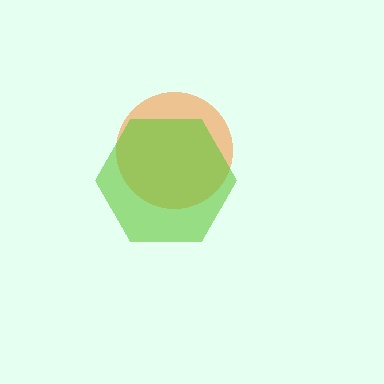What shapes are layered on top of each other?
The layered shapes are: an orange circle, a lime hexagon.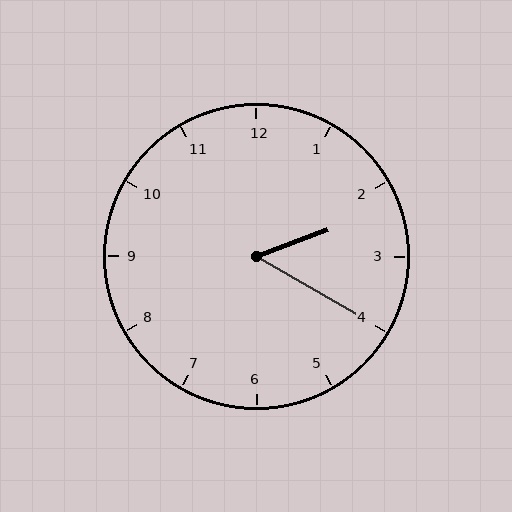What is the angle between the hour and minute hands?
Approximately 50 degrees.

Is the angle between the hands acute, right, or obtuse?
It is acute.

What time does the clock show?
2:20.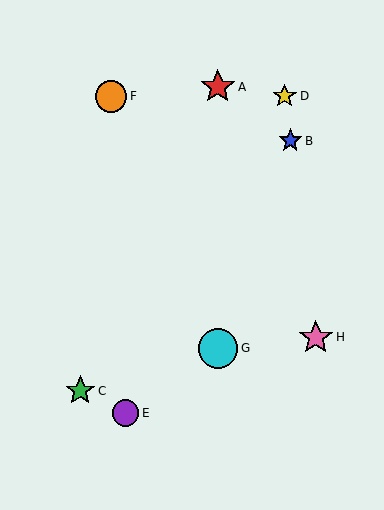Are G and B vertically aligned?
No, G is at x≈218 and B is at x≈290.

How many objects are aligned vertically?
2 objects (A, G) are aligned vertically.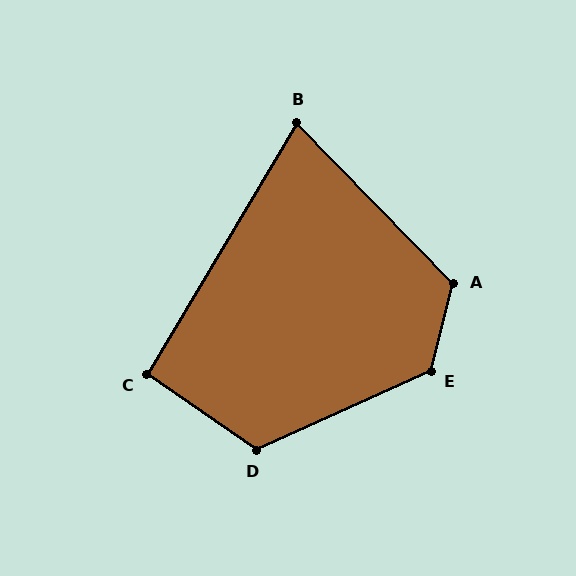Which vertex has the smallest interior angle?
B, at approximately 75 degrees.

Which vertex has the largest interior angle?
E, at approximately 129 degrees.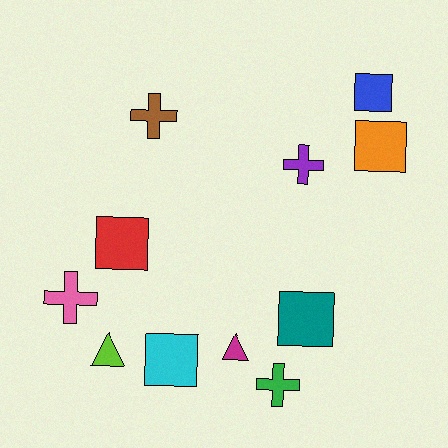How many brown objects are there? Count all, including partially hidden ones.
There is 1 brown object.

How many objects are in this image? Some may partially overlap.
There are 11 objects.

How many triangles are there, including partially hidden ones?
There are 2 triangles.